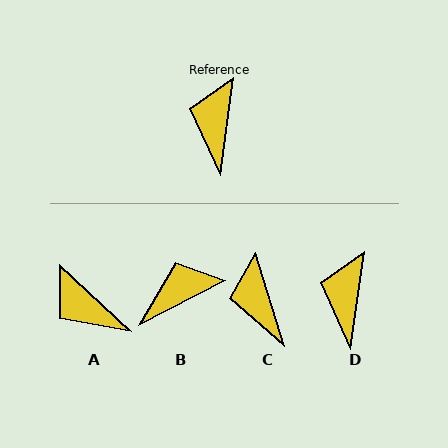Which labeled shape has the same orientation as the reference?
D.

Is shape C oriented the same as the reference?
No, it is off by about 25 degrees.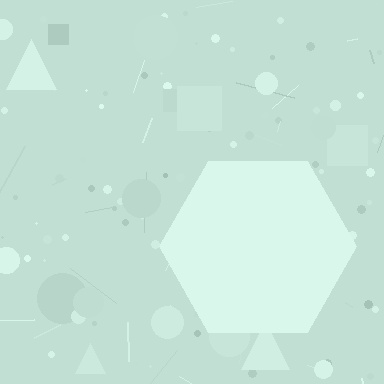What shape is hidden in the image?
A hexagon is hidden in the image.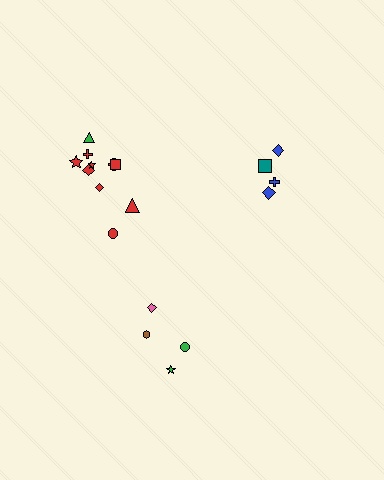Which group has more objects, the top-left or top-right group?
The top-left group.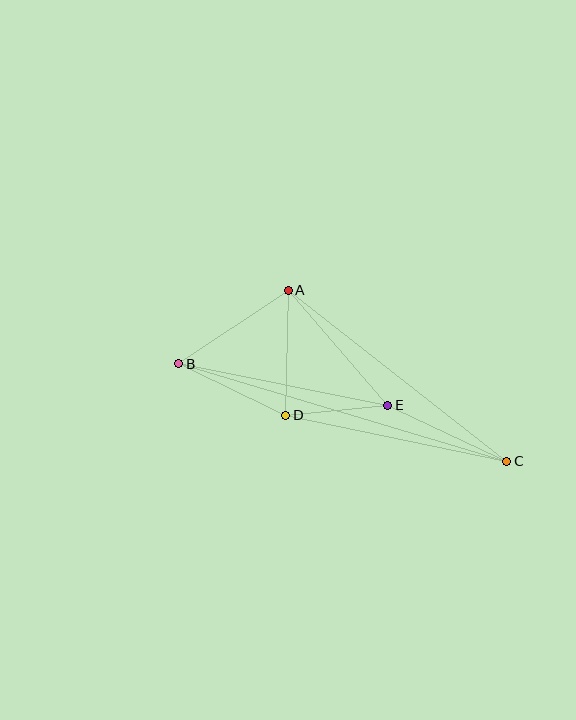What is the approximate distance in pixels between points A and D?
The distance between A and D is approximately 125 pixels.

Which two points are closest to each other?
Points D and E are closest to each other.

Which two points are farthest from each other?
Points B and C are farthest from each other.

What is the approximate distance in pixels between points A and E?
The distance between A and E is approximately 152 pixels.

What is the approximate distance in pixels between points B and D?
The distance between B and D is approximately 119 pixels.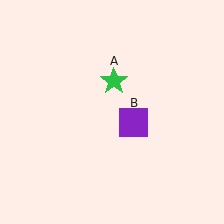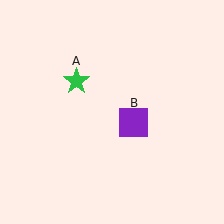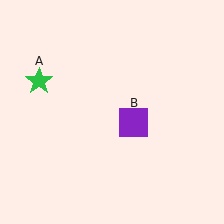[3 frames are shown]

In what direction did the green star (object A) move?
The green star (object A) moved left.